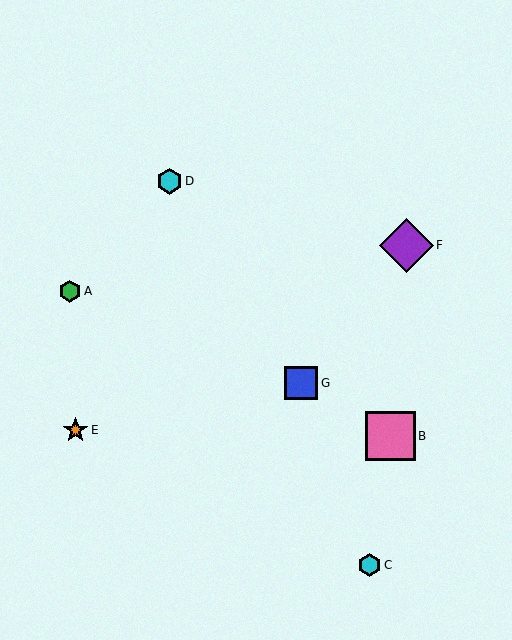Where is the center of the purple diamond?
The center of the purple diamond is at (406, 245).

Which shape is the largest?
The purple diamond (labeled F) is the largest.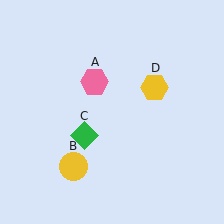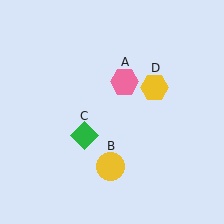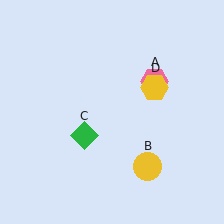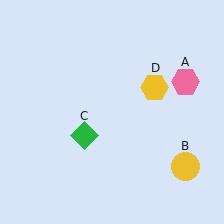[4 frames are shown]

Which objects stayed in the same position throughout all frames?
Green diamond (object C) and yellow hexagon (object D) remained stationary.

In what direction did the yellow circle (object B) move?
The yellow circle (object B) moved right.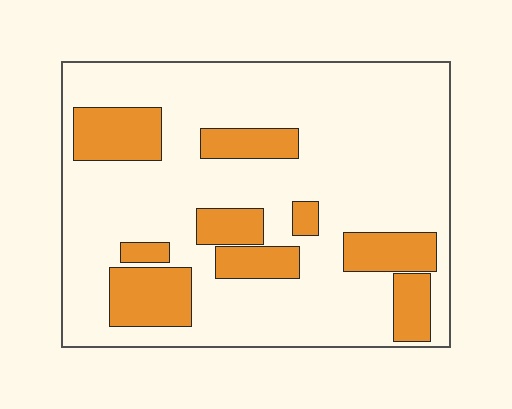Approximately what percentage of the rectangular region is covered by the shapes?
Approximately 25%.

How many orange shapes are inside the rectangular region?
9.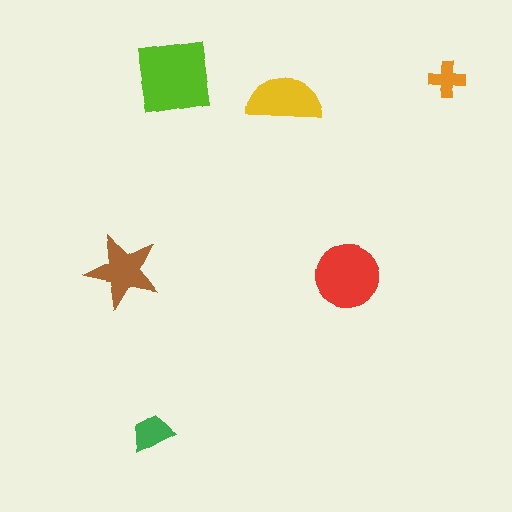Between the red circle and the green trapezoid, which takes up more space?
The red circle.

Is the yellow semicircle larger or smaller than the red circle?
Smaller.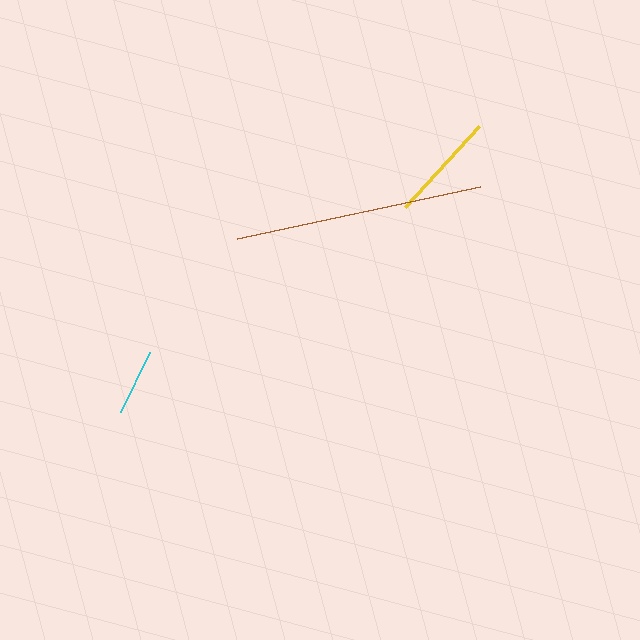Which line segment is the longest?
The brown line is the longest at approximately 248 pixels.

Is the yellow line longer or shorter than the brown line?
The brown line is longer than the yellow line.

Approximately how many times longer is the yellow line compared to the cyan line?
The yellow line is approximately 1.7 times the length of the cyan line.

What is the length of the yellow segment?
The yellow segment is approximately 111 pixels long.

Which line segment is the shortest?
The cyan line is the shortest at approximately 67 pixels.